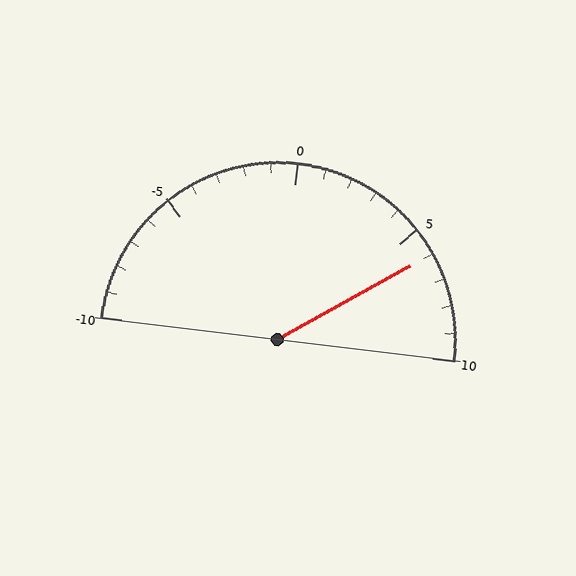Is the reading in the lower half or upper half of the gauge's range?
The reading is in the upper half of the range (-10 to 10).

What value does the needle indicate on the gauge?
The needle indicates approximately 6.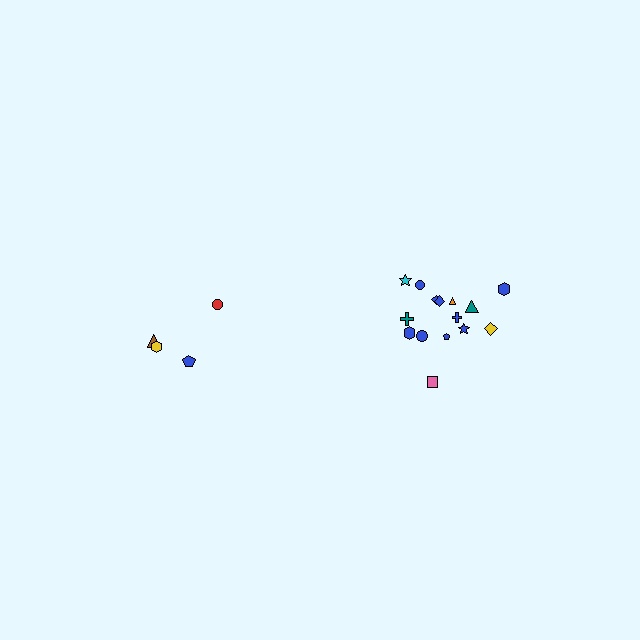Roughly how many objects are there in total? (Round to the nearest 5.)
Roughly 20 objects in total.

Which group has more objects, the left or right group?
The right group.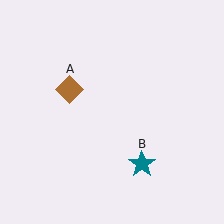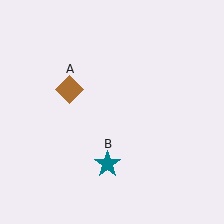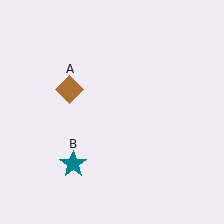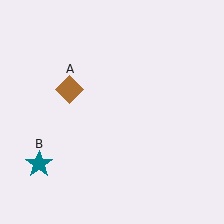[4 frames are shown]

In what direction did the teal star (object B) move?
The teal star (object B) moved left.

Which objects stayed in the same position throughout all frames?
Brown diamond (object A) remained stationary.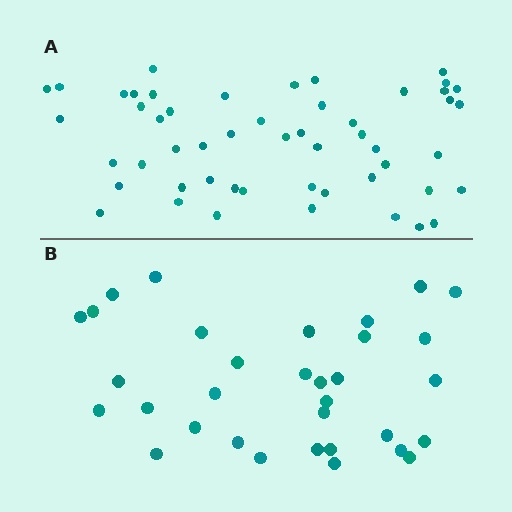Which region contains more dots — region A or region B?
Region A (the top region) has more dots.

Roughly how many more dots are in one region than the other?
Region A has approximately 20 more dots than region B.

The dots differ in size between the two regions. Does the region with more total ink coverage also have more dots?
No. Region B has more total ink coverage because its dots are larger, but region A actually contains more individual dots. Total area can be misleading — the number of items is what matters here.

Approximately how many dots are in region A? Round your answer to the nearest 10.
About 50 dots. (The exact count is 52, which rounds to 50.)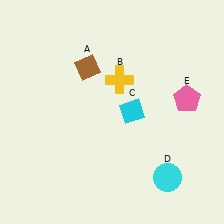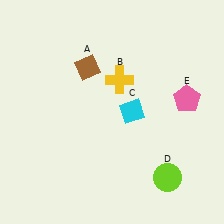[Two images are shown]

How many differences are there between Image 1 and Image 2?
There is 1 difference between the two images.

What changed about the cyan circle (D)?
In Image 1, D is cyan. In Image 2, it changed to lime.